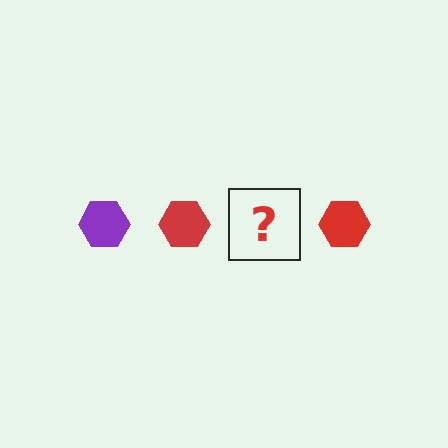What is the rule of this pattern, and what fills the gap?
The rule is that the pattern cycles through purple, red hexagons. The gap should be filled with a purple hexagon.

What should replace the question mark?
The question mark should be replaced with a purple hexagon.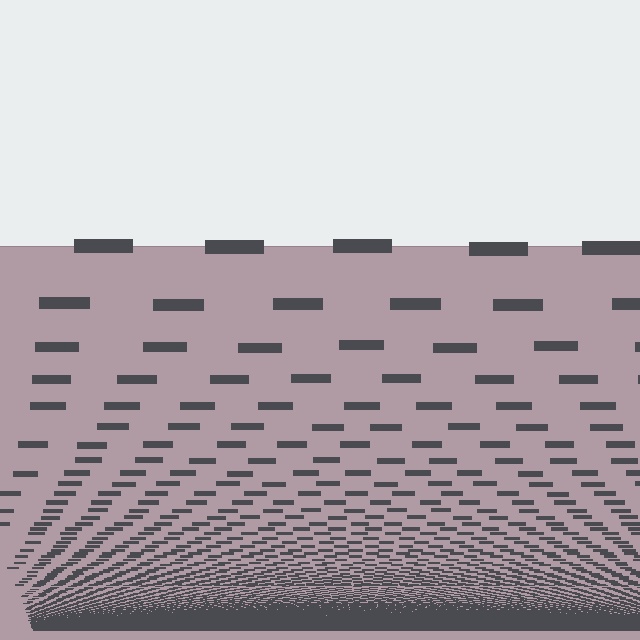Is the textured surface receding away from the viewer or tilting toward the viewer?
The surface appears to tilt toward the viewer. Texture elements get larger and sparser toward the top.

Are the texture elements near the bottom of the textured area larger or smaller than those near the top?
Smaller. The gradient is inverted — elements near the bottom are smaller and denser.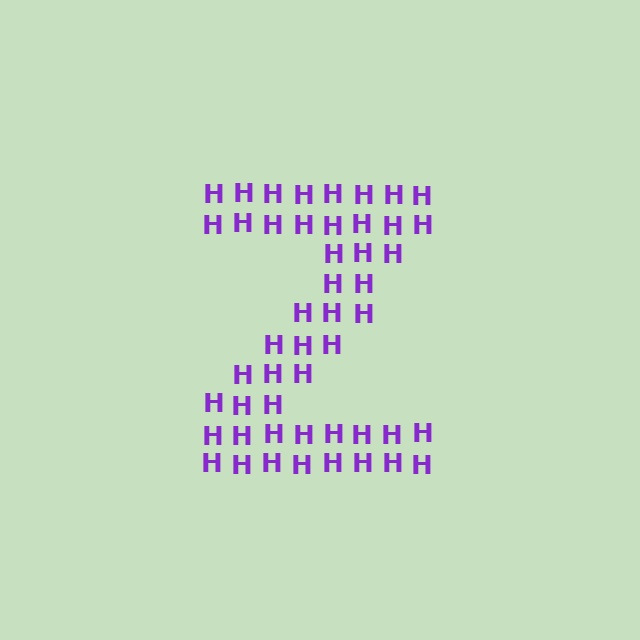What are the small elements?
The small elements are letter H's.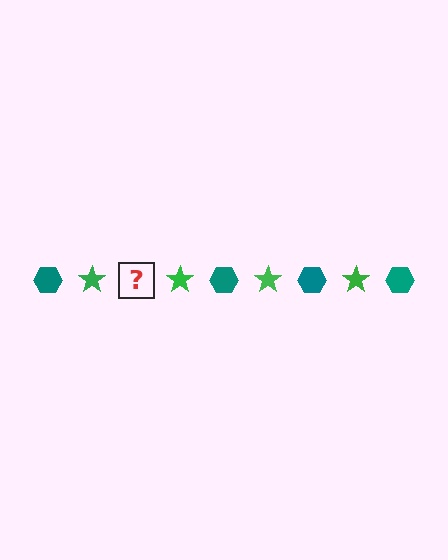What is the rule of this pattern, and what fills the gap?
The rule is that the pattern alternates between teal hexagon and green star. The gap should be filled with a teal hexagon.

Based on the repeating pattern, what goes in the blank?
The blank should be a teal hexagon.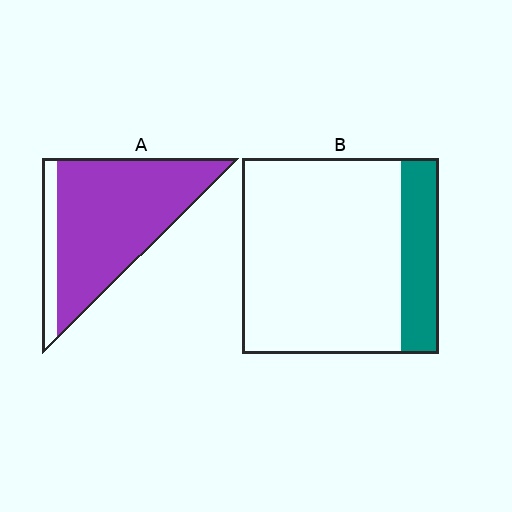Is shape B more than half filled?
No.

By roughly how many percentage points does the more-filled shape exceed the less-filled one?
By roughly 65 percentage points (A over B).